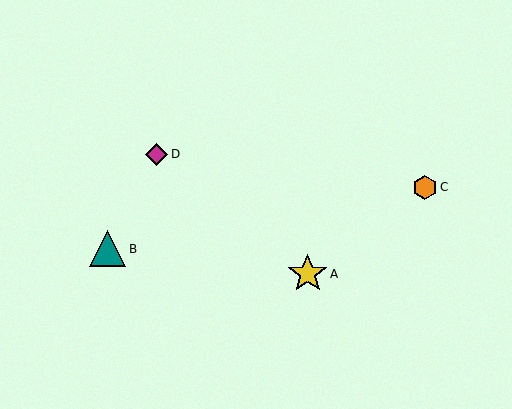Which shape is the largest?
The yellow star (labeled A) is the largest.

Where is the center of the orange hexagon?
The center of the orange hexagon is at (425, 187).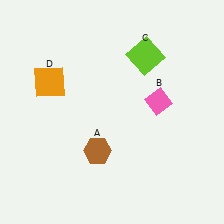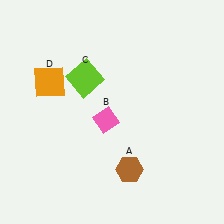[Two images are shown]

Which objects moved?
The objects that moved are: the brown hexagon (A), the pink diamond (B), the lime square (C).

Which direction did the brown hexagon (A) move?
The brown hexagon (A) moved right.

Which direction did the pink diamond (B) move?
The pink diamond (B) moved left.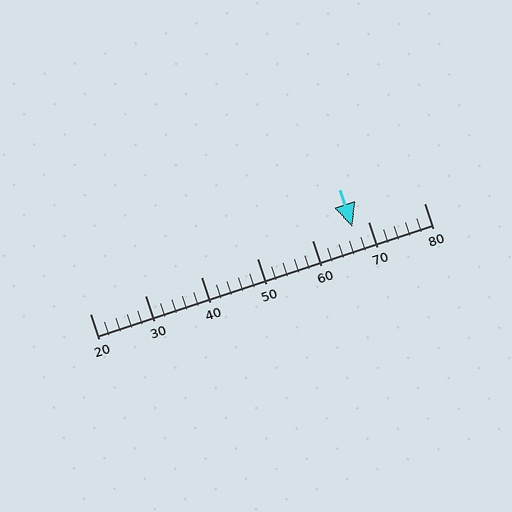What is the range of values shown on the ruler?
The ruler shows values from 20 to 80.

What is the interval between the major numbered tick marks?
The major tick marks are spaced 10 units apart.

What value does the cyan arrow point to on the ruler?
The cyan arrow points to approximately 67.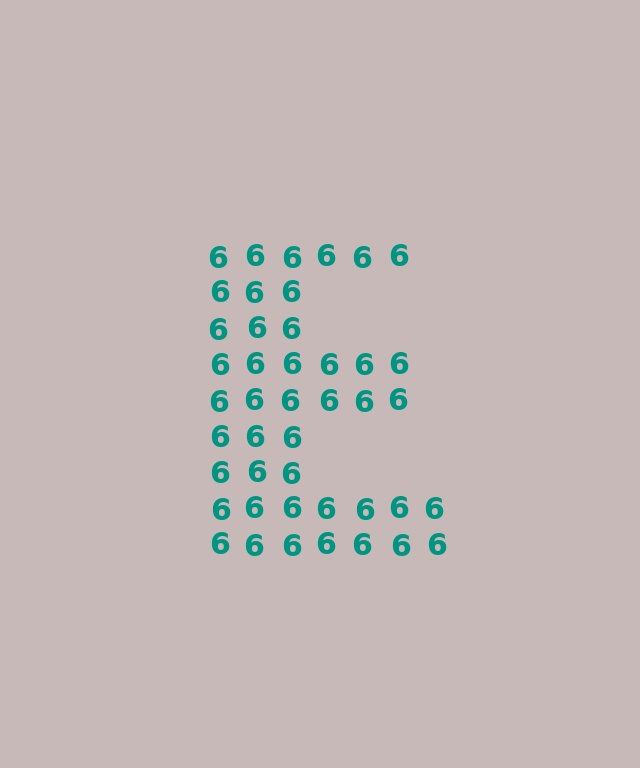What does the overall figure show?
The overall figure shows the letter E.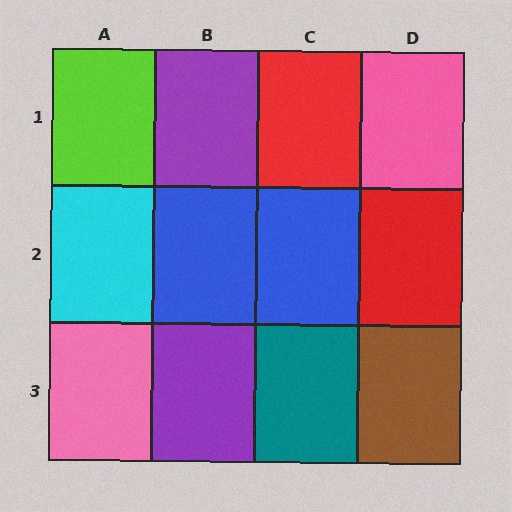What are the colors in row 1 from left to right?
Lime, purple, red, pink.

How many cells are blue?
2 cells are blue.